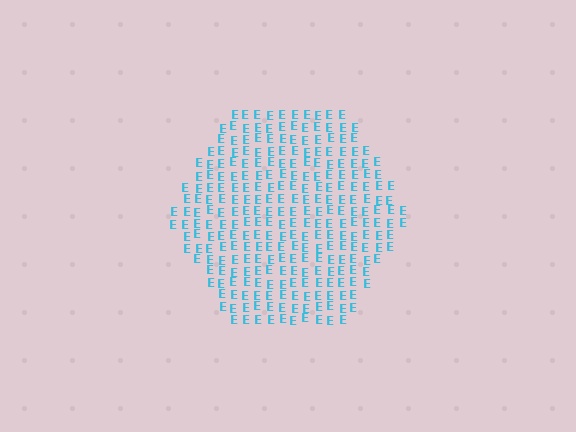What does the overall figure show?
The overall figure shows a hexagon.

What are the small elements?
The small elements are letter E's.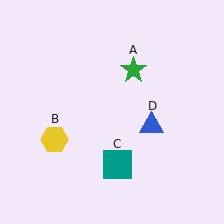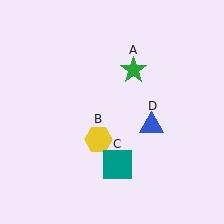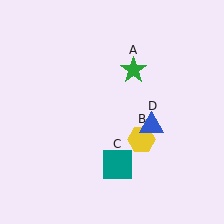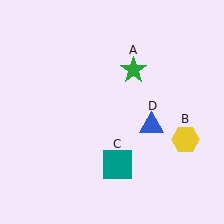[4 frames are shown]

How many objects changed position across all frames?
1 object changed position: yellow hexagon (object B).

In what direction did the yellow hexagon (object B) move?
The yellow hexagon (object B) moved right.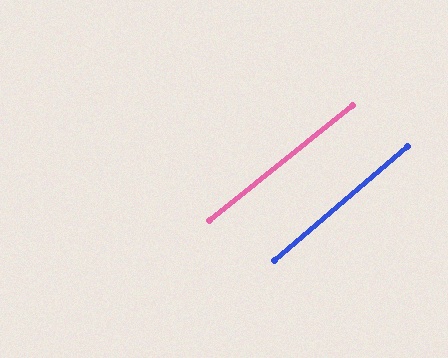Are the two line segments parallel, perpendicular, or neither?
Parallel — their directions differ by only 1.7°.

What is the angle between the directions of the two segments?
Approximately 2 degrees.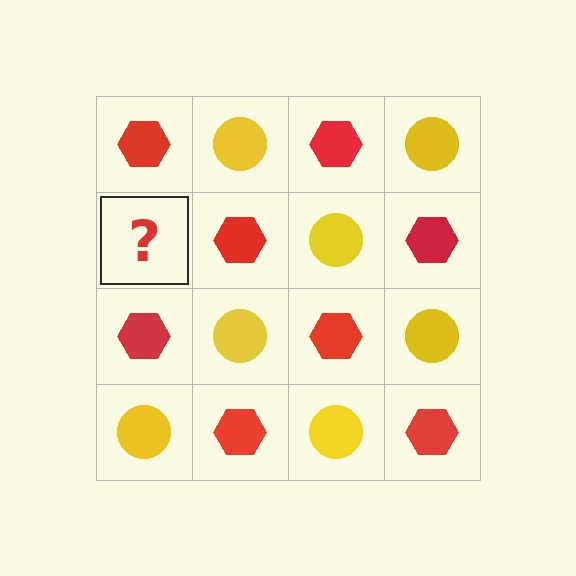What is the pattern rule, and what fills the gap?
The rule is that it alternates red hexagon and yellow circle in a checkerboard pattern. The gap should be filled with a yellow circle.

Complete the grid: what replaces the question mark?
The question mark should be replaced with a yellow circle.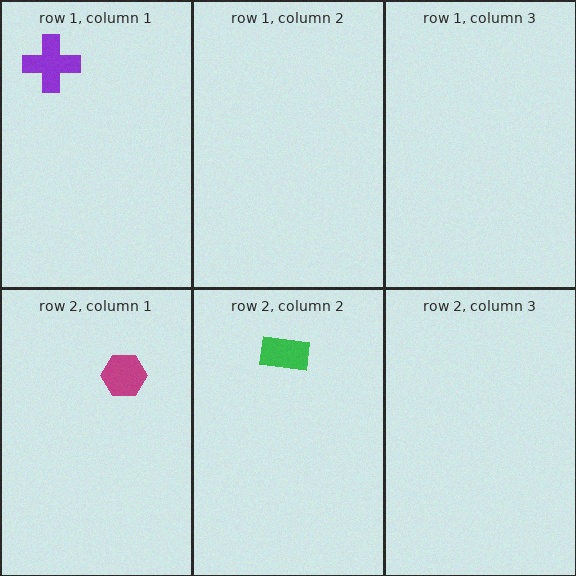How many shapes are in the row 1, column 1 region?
1.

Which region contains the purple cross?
The row 1, column 1 region.